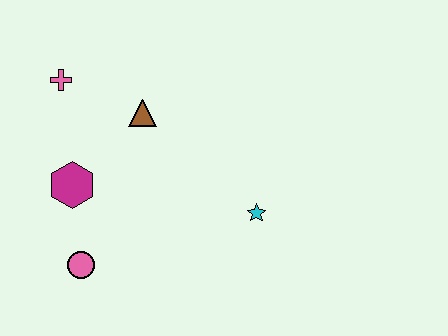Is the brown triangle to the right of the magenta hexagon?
Yes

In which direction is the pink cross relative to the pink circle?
The pink cross is above the pink circle.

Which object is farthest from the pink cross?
The cyan star is farthest from the pink cross.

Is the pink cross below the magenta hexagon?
No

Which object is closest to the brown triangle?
The pink cross is closest to the brown triangle.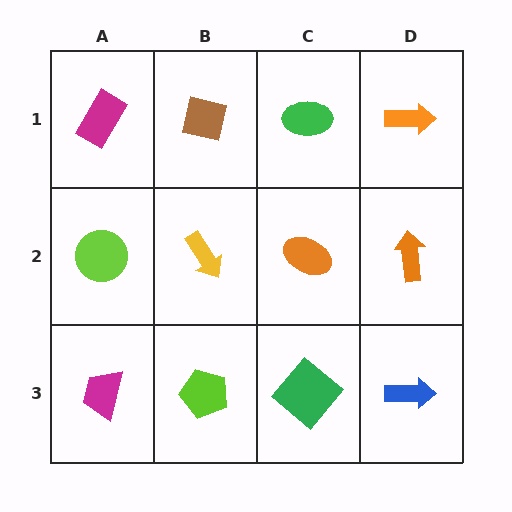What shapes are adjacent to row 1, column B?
A yellow arrow (row 2, column B), a magenta rectangle (row 1, column A), a green ellipse (row 1, column C).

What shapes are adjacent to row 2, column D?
An orange arrow (row 1, column D), a blue arrow (row 3, column D), an orange ellipse (row 2, column C).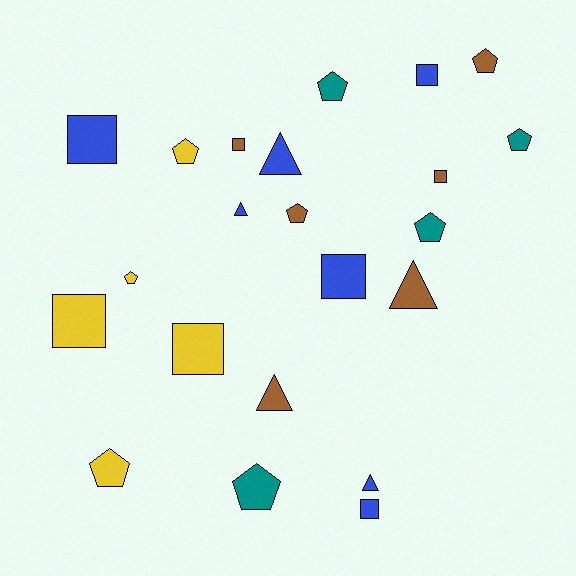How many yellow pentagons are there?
There are 3 yellow pentagons.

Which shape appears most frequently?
Pentagon, with 9 objects.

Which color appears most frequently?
Blue, with 7 objects.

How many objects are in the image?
There are 22 objects.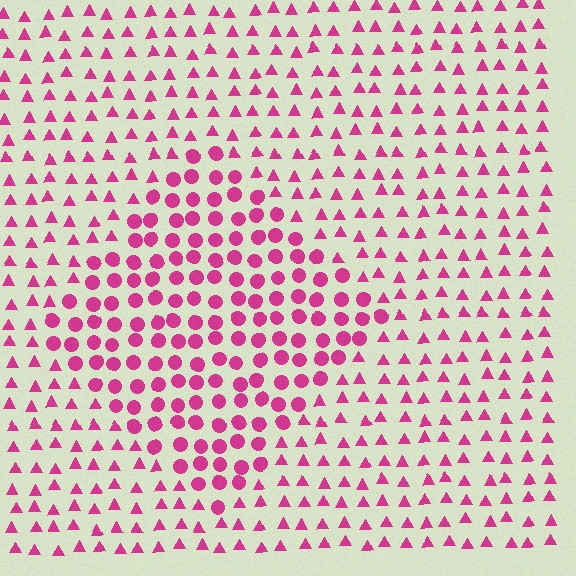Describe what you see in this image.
The image is filled with small magenta elements arranged in a uniform grid. A diamond-shaped region contains circles, while the surrounding area contains triangles. The boundary is defined purely by the change in element shape.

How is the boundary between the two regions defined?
The boundary is defined by a change in element shape: circles inside vs. triangles outside. All elements share the same color and spacing.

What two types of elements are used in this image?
The image uses circles inside the diamond region and triangles outside it.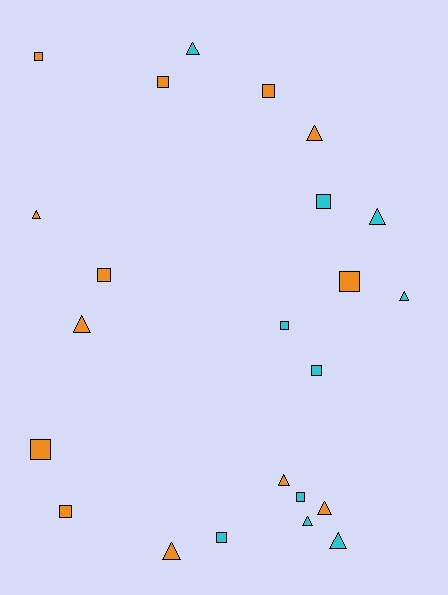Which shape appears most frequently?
Square, with 12 objects.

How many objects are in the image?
There are 23 objects.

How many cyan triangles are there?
There are 5 cyan triangles.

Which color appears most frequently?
Orange, with 13 objects.